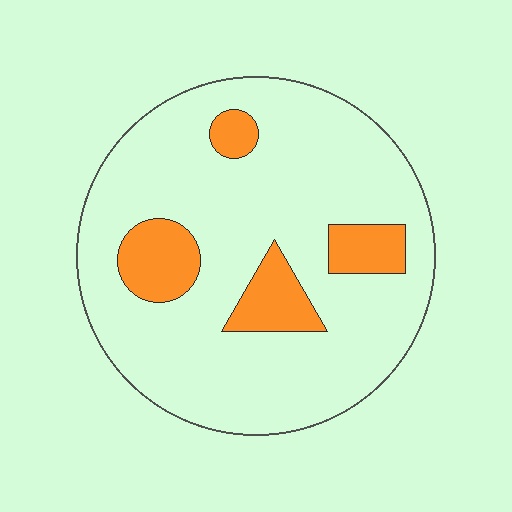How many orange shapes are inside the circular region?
4.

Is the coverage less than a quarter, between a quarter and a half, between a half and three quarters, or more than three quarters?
Less than a quarter.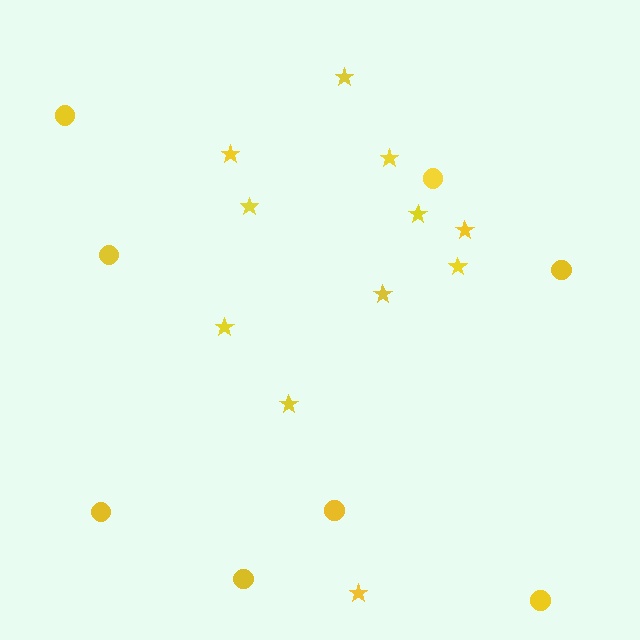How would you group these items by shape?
There are 2 groups: one group of stars (11) and one group of circles (8).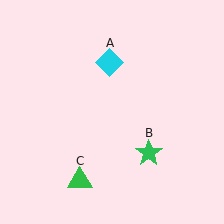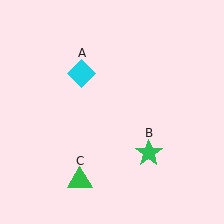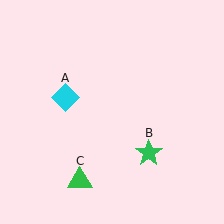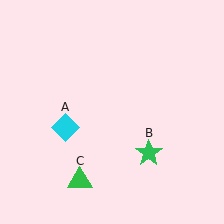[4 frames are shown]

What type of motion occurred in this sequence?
The cyan diamond (object A) rotated counterclockwise around the center of the scene.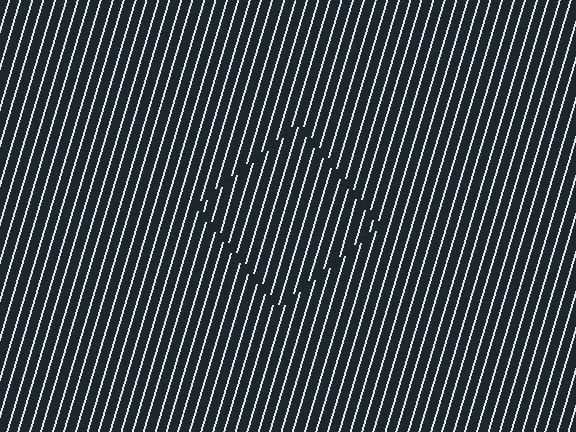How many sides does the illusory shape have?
4 sides — the line-ends trace a square.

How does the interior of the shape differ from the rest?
The interior of the shape contains the same grating, shifted by half a period — the contour is defined by the phase discontinuity where line-ends from the inner and outer gratings abut.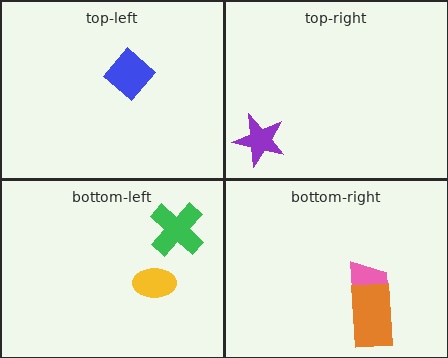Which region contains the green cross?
The bottom-left region.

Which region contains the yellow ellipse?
The bottom-left region.